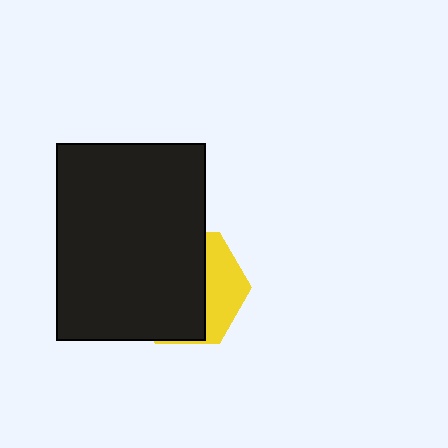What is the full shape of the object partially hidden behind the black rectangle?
The partially hidden object is a yellow hexagon.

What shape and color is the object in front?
The object in front is a black rectangle.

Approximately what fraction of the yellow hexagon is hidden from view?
Roughly 68% of the yellow hexagon is hidden behind the black rectangle.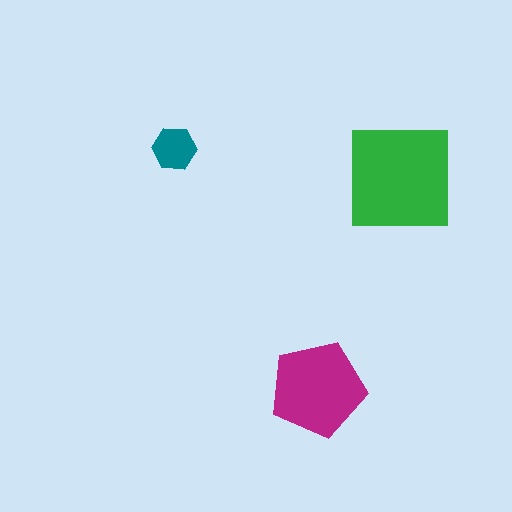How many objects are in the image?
There are 3 objects in the image.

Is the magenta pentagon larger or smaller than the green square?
Smaller.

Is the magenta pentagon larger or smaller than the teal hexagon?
Larger.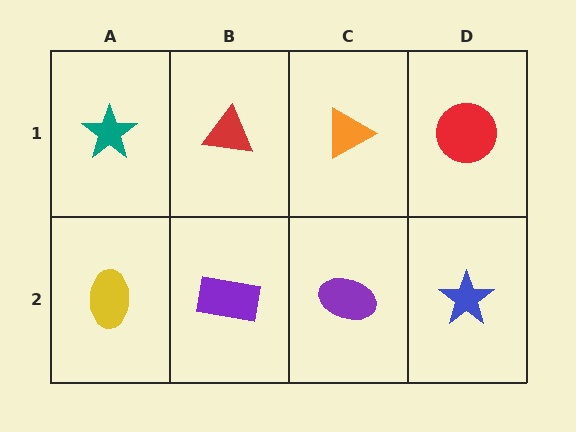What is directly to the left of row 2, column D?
A purple ellipse.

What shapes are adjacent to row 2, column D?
A red circle (row 1, column D), a purple ellipse (row 2, column C).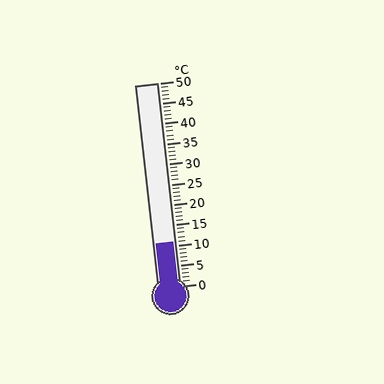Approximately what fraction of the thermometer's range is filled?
The thermometer is filled to approximately 20% of its range.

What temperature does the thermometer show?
The thermometer shows approximately 11°C.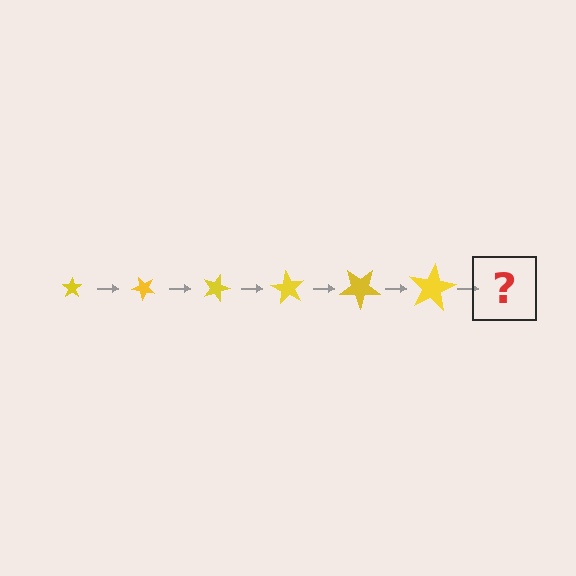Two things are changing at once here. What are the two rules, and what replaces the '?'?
The two rules are that the star grows larger each step and it rotates 45 degrees each step. The '?' should be a star, larger than the previous one and rotated 270 degrees from the start.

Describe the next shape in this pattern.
It should be a star, larger than the previous one and rotated 270 degrees from the start.